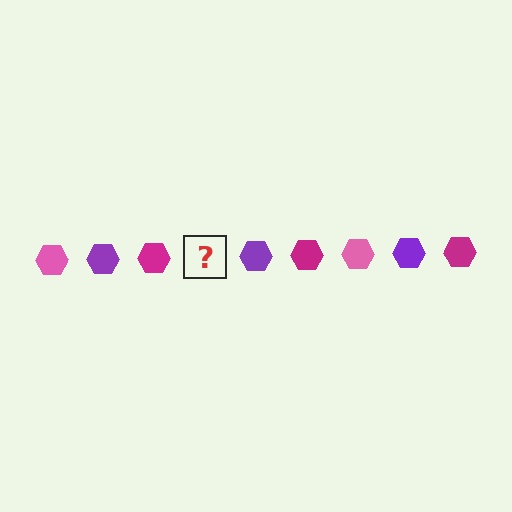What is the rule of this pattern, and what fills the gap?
The rule is that the pattern cycles through pink, purple, magenta hexagons. The gap should be filled with a pink hexagon.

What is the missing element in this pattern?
The missing element is a pink hexagon.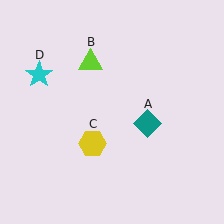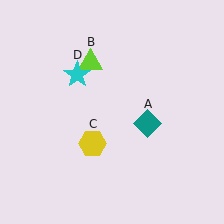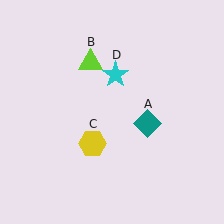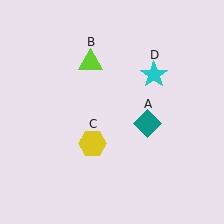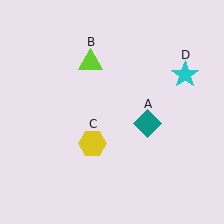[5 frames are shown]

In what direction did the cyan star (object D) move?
The cyan star (object D) moved right.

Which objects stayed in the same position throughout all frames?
Teal diamond (object A) and lime triangle (object B) and yellow hexagon (object C) remained stationary.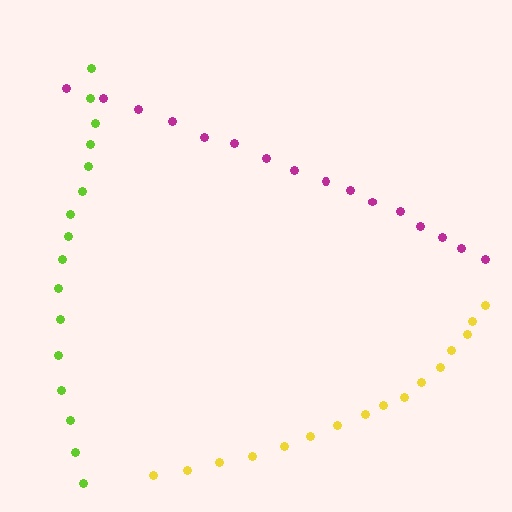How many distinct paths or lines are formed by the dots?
There are 3 distinct paths.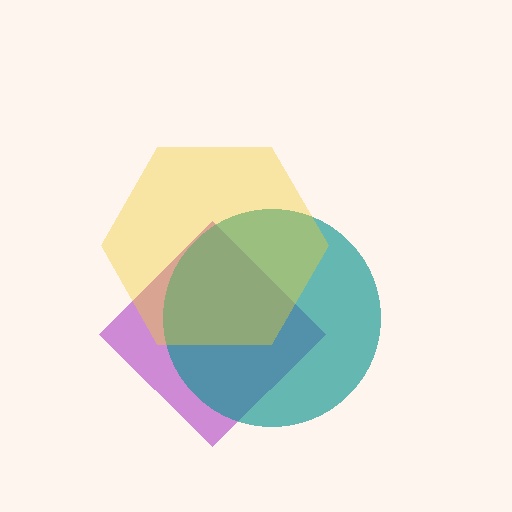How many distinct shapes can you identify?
There are 3 distinct shapes: a purple diamond, a teal circle, a yellow hexagon.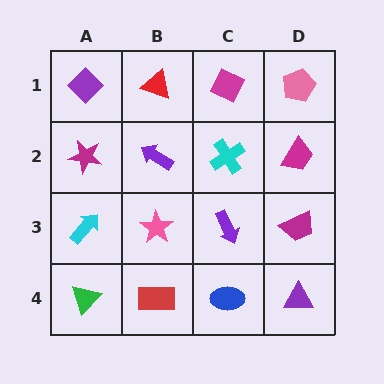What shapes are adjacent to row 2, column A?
A purple diamond (row 1, column A), a cyan arrow (row 3, column A), a purple arrow (row 2, column B).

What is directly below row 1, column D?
A magenta trapezoid.